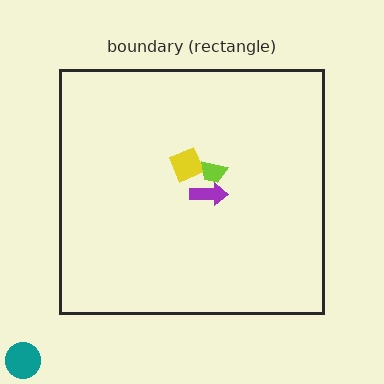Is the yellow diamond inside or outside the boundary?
Inside.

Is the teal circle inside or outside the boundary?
Outside.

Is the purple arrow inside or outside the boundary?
Inside.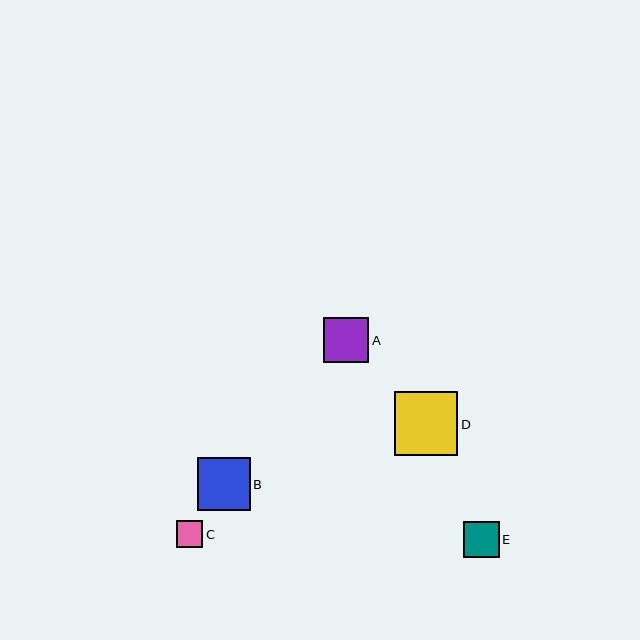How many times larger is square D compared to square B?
Square D is approximately 1.2 times the size of square B.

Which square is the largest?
Square D is the largest with a size of approximately 64 pixels.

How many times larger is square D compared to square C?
Square D is approximately 2.4 times the size of square C.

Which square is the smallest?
Square C is the smallest with a size of approximately 26 pixels.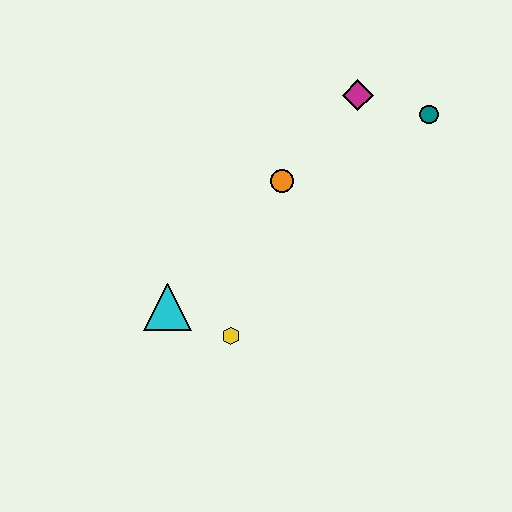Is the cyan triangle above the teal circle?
No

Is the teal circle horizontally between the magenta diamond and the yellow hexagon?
No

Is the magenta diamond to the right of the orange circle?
Yes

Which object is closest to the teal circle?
The magenta diamond is closest to the teal circle.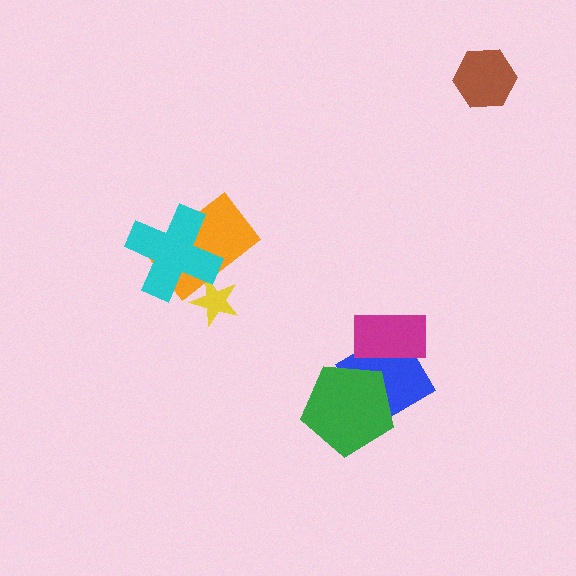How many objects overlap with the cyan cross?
2 objects overlap with the cyan cross.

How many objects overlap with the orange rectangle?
2 objects overlap with the orange rectangle.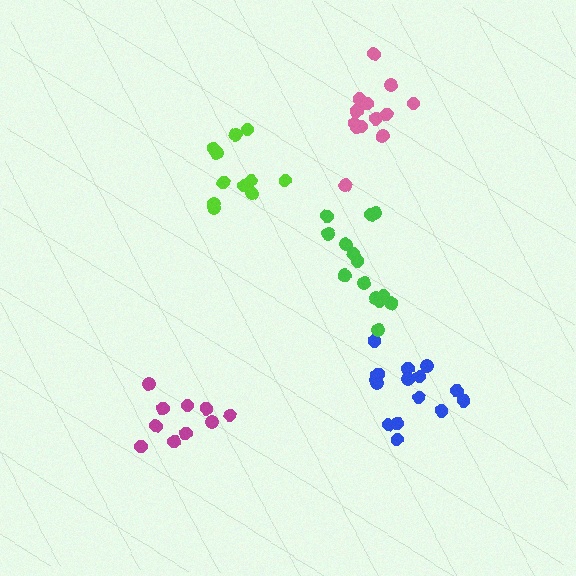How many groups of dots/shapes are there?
There are 5 groups.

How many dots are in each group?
Group 1: 16 dots, Group 2: 11 dots, Group 3: 10 dots, Group 4: 14 dots, Group 5: 14 dots (65 total).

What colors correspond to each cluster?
The clusters are colored: blue, lime, magenta, green, pink.